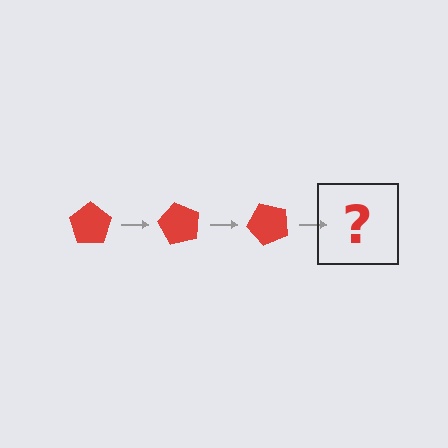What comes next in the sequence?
The next element should be a red pentagon rotated 180 degrees.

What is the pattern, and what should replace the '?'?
The pattern is that the pentagon rotates 60 degrees each step. The '?' should be a red pentagon rotated 180 degrees.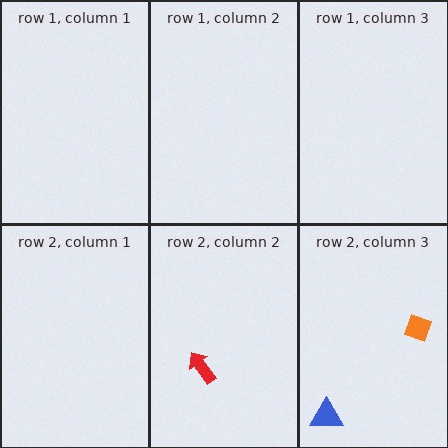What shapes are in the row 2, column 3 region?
The blue triangle, the orange diamond.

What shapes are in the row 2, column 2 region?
The red arrow.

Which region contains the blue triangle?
The row 2, column 3 region.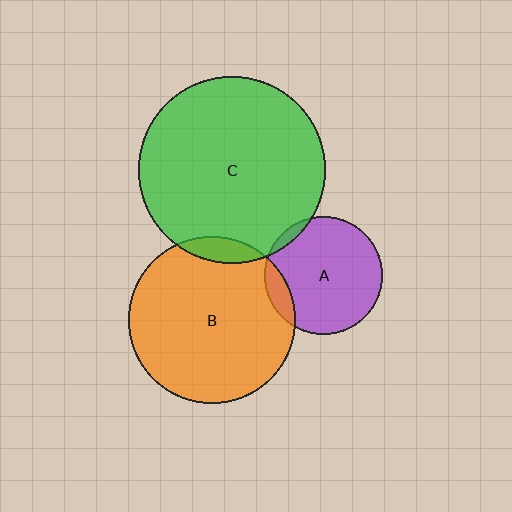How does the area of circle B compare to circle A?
Approximately 2.0 times.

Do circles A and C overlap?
Yes.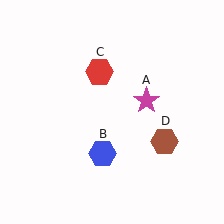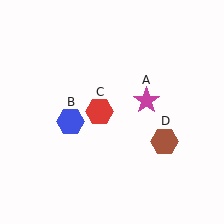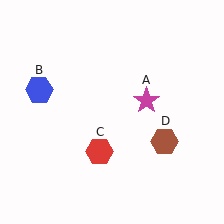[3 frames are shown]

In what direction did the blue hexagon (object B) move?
The blue hexagon (object B) moved up and to the left.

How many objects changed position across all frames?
2 objects changed position: blue hexagon (object B), red hexagon (object C).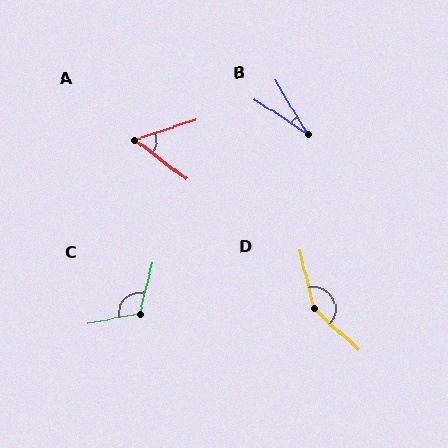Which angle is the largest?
D, at approximately 147 degrees.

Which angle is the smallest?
B, at approximately 26 degrees.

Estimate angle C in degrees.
Approximately 116 degrees.